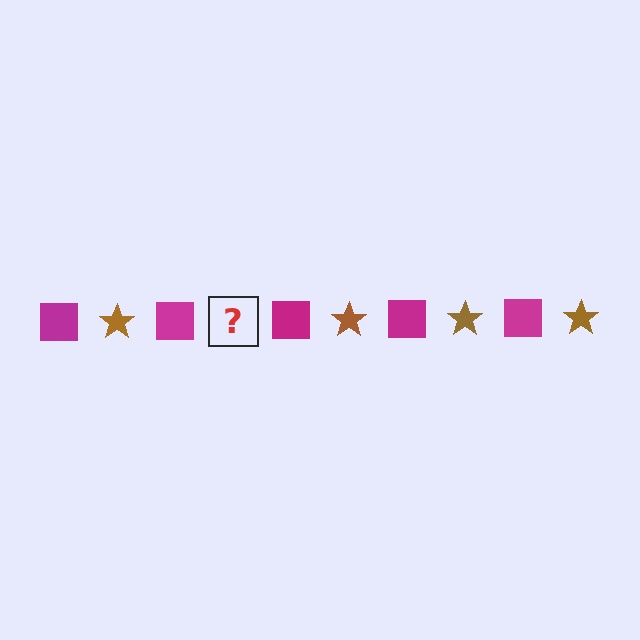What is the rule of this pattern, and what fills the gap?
The rule is that the pattern alternates between magenta square and brown star. The gap should be filled with a brown star.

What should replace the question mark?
The question mark should be replaced with a brown star.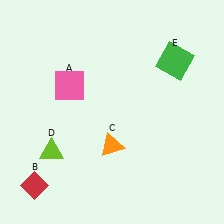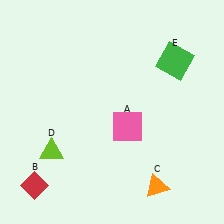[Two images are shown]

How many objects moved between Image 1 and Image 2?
2 objects moved between the two images.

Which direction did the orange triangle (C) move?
The orange triangle (C) moved right.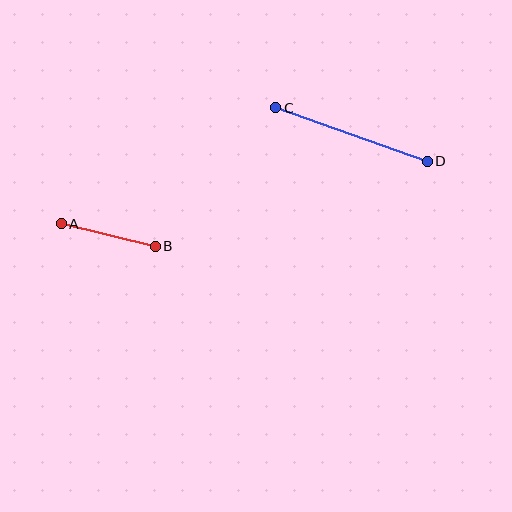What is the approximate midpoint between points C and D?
The midpoint is at approximately (351, 135) pixels.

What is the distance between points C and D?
The distance is approximately 161 pixels.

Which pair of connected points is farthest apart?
Points C and D are farthest apart.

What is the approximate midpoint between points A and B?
The midpoint is at approximately (108, 235) pixels.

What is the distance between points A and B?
The distance is approximately 97 pixels.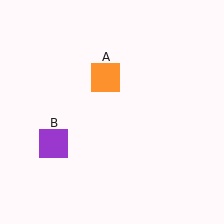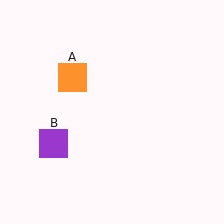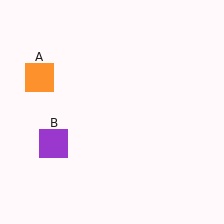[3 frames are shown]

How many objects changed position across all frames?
1 object changed position: orange square (object A).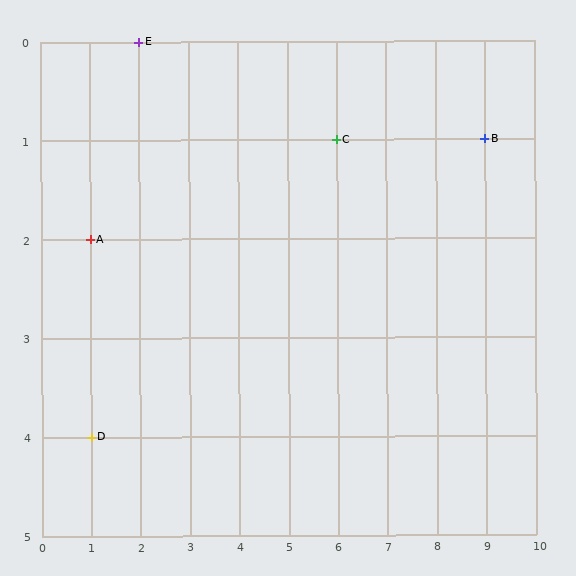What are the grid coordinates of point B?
Point B is at grid coordinates (9, 1).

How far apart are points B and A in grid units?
Points B and A are 8 columns and 1 row apart (about 8.1 grid units diagonally).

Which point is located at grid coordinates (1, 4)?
Point D is at (1, 4).